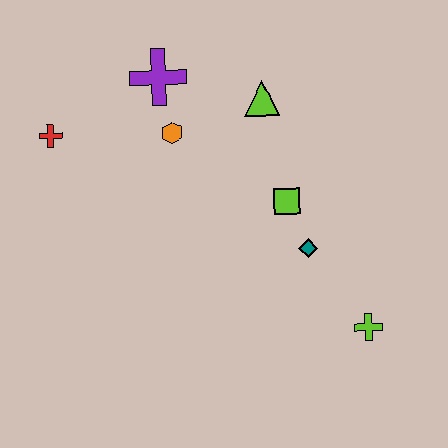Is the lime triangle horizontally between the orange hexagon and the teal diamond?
Yes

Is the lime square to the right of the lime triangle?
Yes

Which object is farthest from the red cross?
The lime cross is farthest from the red cross.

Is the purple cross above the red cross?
Yes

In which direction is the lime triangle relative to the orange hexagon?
The lime triangle is to the right of the orange hexagon.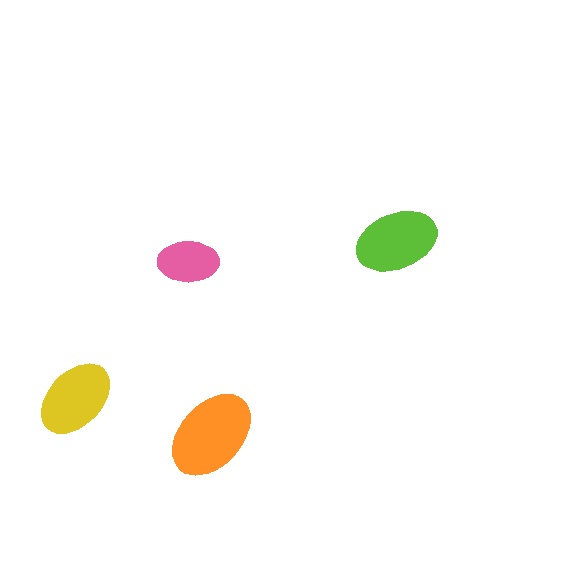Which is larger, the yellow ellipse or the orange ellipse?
The orange one.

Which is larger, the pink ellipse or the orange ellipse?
The orange one.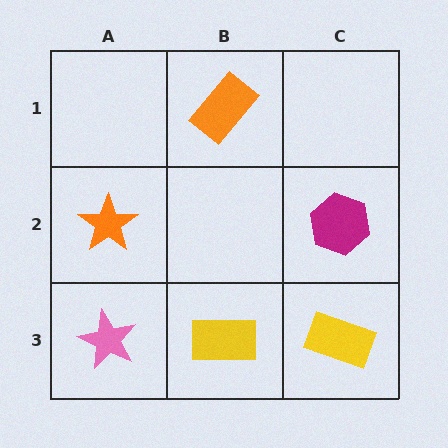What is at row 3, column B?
A yellow rectangle.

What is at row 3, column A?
A pink star.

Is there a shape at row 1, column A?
No, that cell is empty.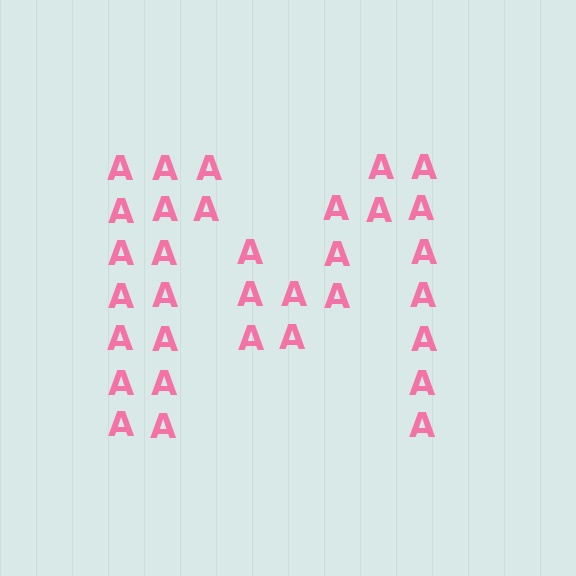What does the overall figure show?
The overall figure shows the letter M.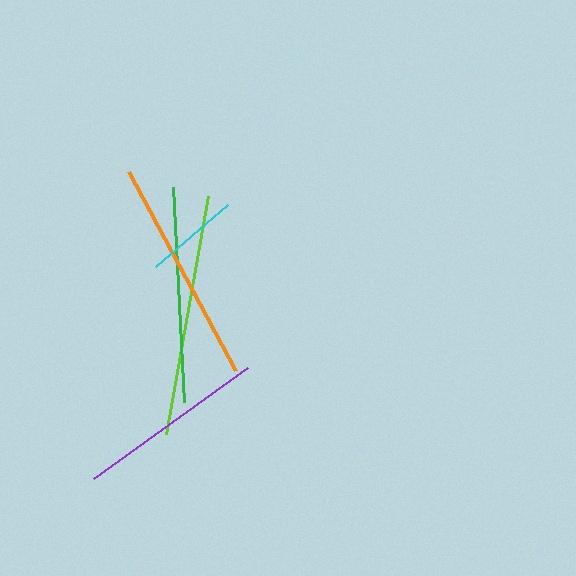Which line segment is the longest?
The lime line is the longest at approximately 242 pixels.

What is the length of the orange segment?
The orange segment is approximately 225 pixels long.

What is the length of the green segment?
The green segment is approximately 215 pixels long.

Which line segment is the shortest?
The cyan line is the shortest at approximately 96 pixels.